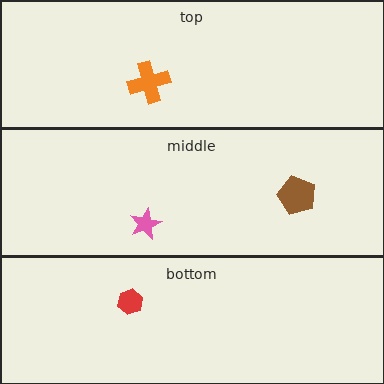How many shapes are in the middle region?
2.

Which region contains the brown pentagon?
The middle region.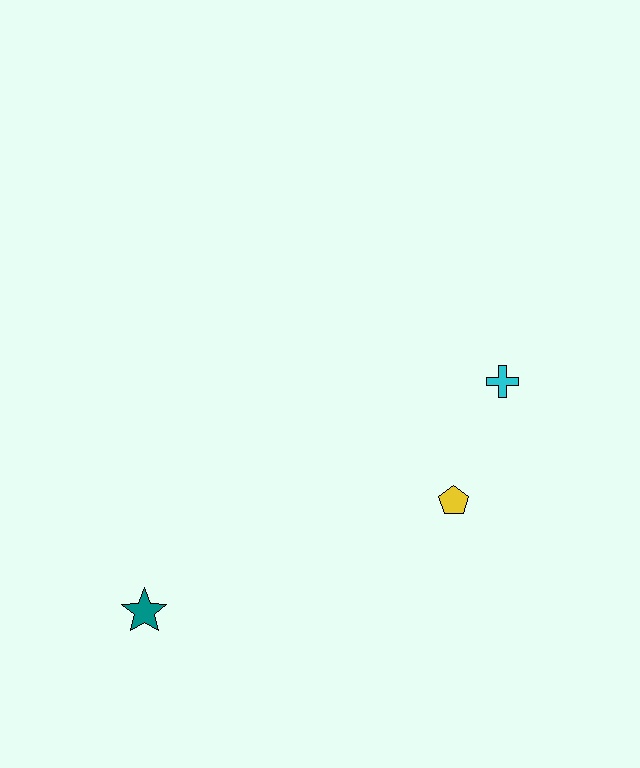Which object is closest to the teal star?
The yellow pentagon is closest to the teal star.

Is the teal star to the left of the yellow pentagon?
Yes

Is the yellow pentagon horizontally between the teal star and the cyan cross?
Yes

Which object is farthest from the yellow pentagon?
The teal star is farthest from the yellow pentagon.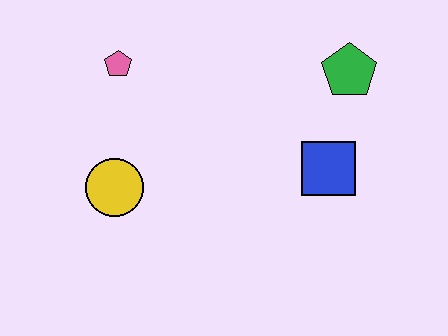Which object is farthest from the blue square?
The pink pentagon is farthest from the blue square.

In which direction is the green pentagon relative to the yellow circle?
The green pentagon is to the right of the yellow circle.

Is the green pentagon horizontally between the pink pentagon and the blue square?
No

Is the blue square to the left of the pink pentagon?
No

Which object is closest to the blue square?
The green pentagon is closest to the blue square.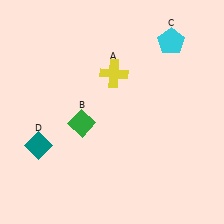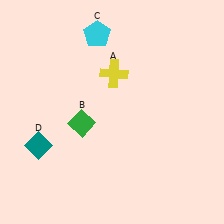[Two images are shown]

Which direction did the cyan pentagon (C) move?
The cyan pentagon (C) moved left.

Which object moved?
The cyan pentagon (C) moved left.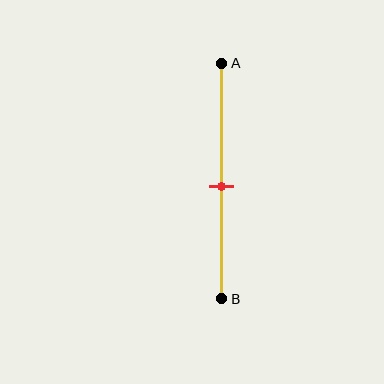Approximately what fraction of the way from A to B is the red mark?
The red mark is approximately 50% of the way from A to B.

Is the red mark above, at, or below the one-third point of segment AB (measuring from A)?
The red mark is below the one-third point of segment AB.